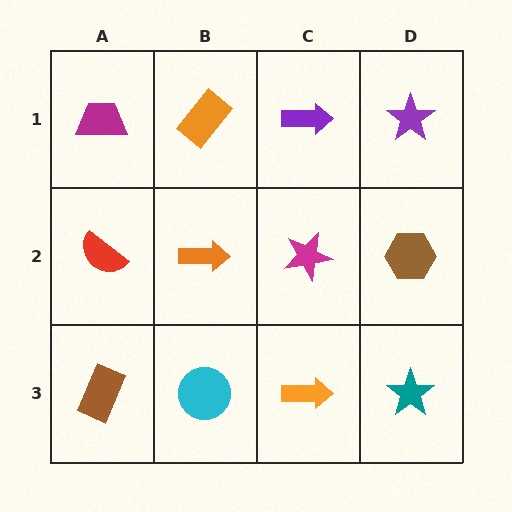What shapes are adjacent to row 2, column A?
A magenta trapezoid (row 1, column A), a brown rectangle (row 3, column A), an orange arrow (row 2, column B).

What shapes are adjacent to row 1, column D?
A brown hexagon (row 2, column D), a purple arrow (row 1, column C).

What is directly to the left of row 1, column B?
A magenta trapezoid.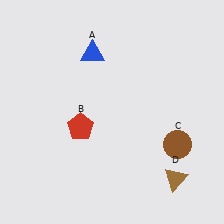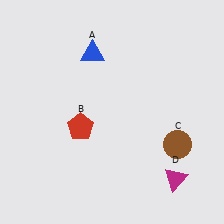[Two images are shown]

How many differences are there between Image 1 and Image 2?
There is 1 difference between the two images.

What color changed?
The triangle (D) changed from brown in Image 1 to magenta in Image 2.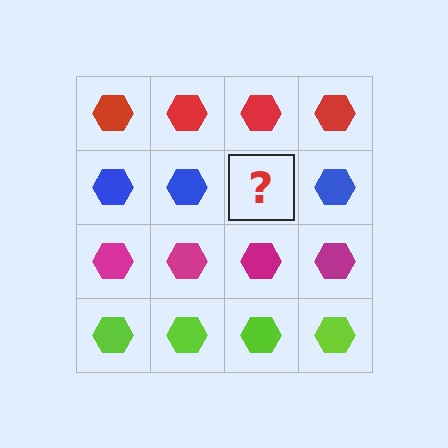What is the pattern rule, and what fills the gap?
The rule is that each row has a consistent color. The gap should be filled with a blue hexagon.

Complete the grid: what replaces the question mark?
The question mark should be replaced with a blue hexagon.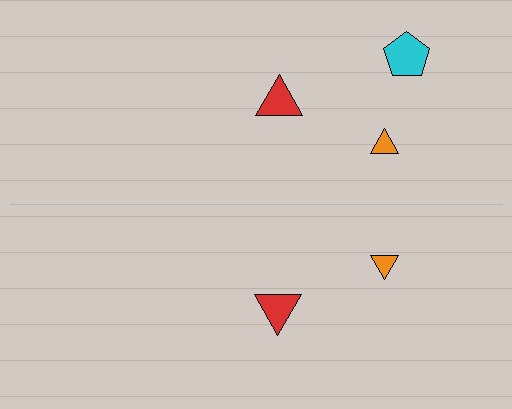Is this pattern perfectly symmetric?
No, the pattern is not perfectly symmetric. A cyan pentagon is missing from the bottom side.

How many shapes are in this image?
There are 5 shapes in this image.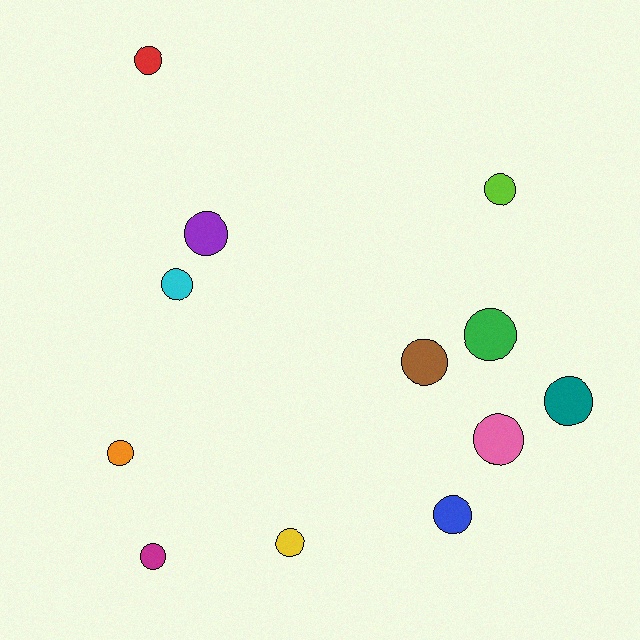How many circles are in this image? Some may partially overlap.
There are 12 circles.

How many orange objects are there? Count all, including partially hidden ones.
There is 1 orange object.